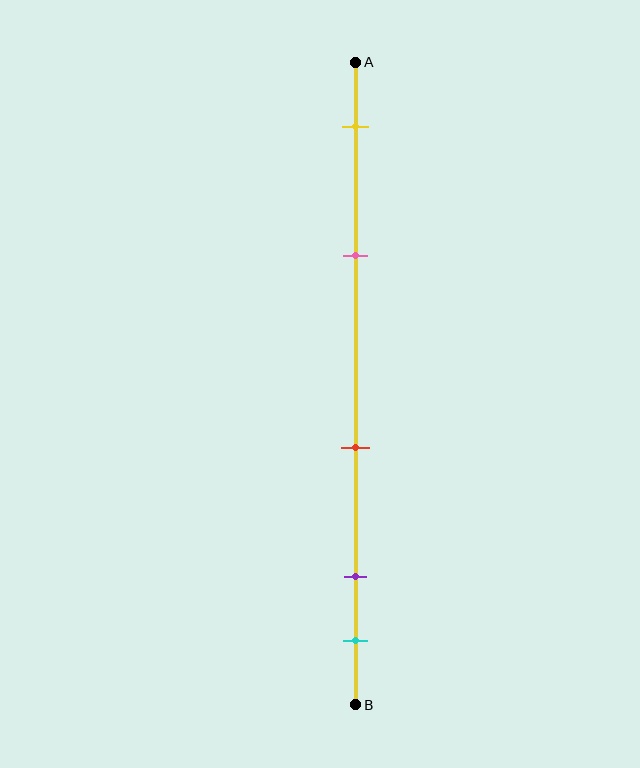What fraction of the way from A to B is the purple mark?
The purple mark is approximately 80% (0.8) of the way from A to B.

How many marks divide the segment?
There are 5 marks dividing the segment.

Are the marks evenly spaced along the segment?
No, the marks are not evenly spaced.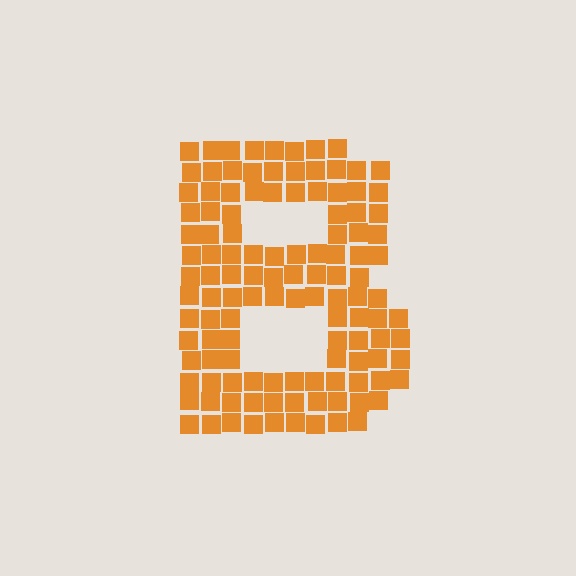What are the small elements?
The small elements are squares.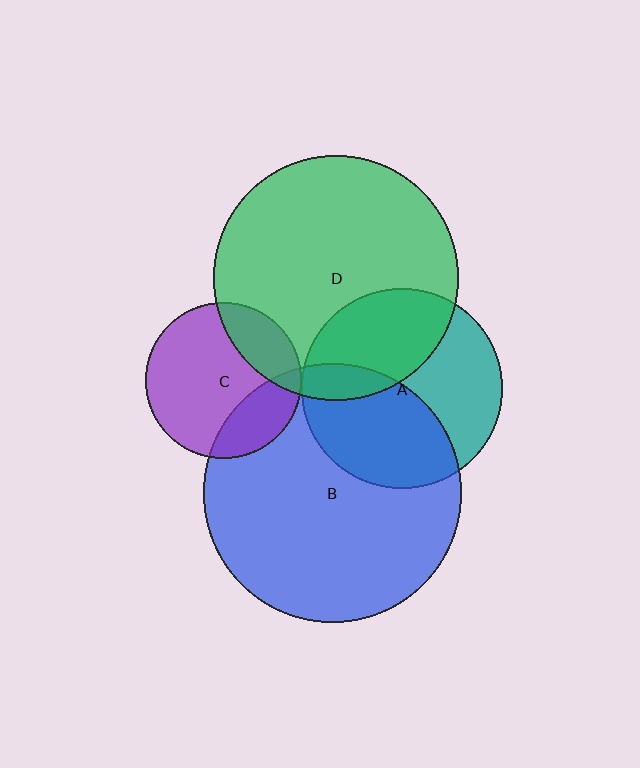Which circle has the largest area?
Circle B (blue).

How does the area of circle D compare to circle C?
Approximately 2.5 times.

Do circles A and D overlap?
Yes.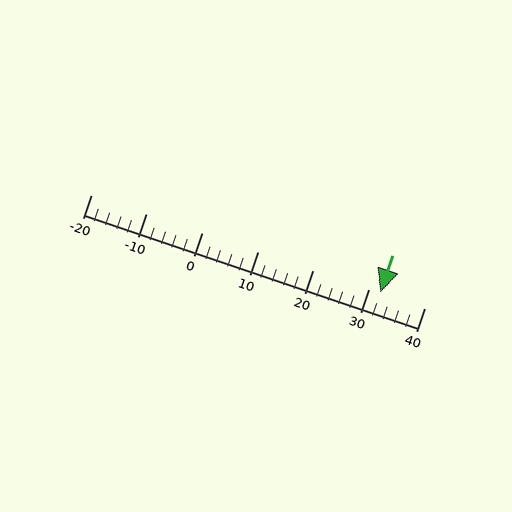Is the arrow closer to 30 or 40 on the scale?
The arrow is closer to 30.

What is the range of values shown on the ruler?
The ruler shows values from -20 to 40.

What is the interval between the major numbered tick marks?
The major tick marks are spaced 10 units apart.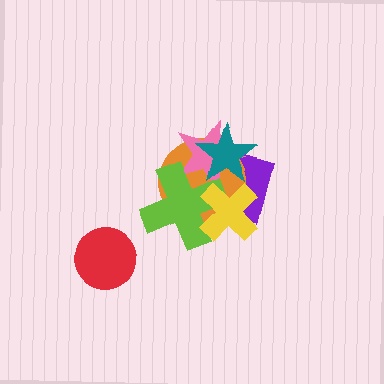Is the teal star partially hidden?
Yes, it is partially covered by another shape.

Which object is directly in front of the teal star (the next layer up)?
The lime cross is directly in front of the teal star.